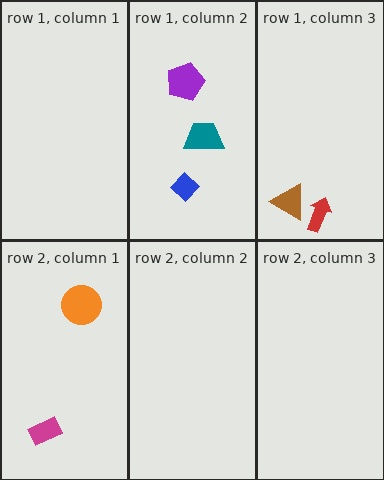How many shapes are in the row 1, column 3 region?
2.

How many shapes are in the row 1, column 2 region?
3.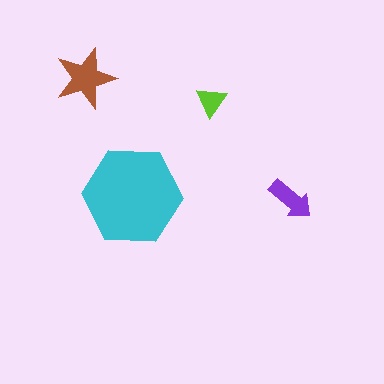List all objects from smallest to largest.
The lime triangle, the purple arrow, the brown star, the cyan hexagon.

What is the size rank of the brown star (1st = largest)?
2nd.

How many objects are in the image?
There are 4 objects in the image.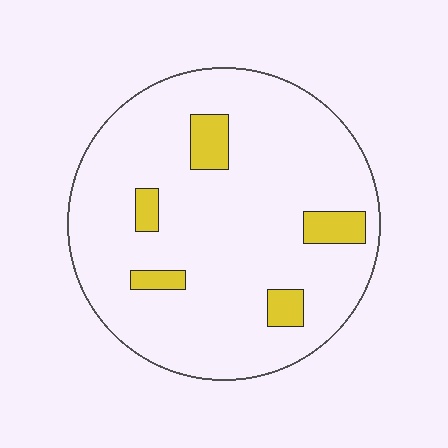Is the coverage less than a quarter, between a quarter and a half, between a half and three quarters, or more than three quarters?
Less than a quarter.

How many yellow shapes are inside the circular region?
5.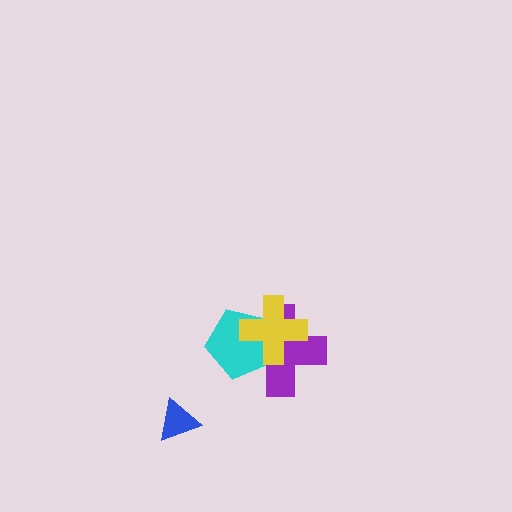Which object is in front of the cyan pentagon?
The yellow cross is in front of the cyan pentagon.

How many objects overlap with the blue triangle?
0 objects overlap with the blue triangle.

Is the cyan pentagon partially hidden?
Yes, it is partially covered by another shape.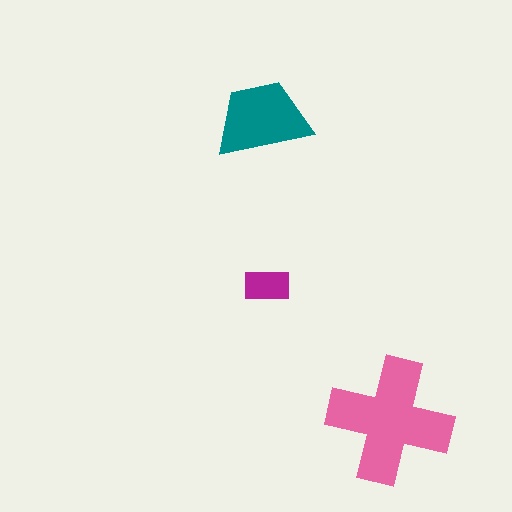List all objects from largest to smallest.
The pink cross, the teal trapezoid, the magenta rectangle.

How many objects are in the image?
There are 3 objects in the image.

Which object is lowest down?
The pink cross is bottommost.